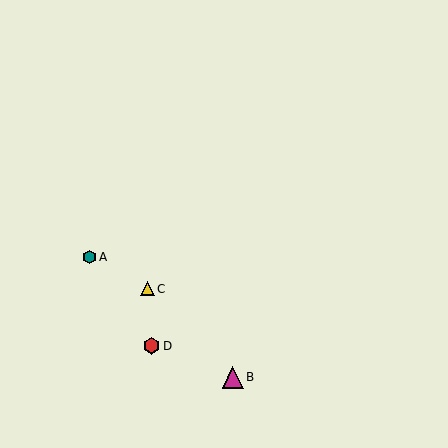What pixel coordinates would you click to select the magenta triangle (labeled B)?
Click at (233, 378) to select the magenta triangle B.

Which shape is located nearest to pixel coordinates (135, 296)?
The yellow triangle (labeled C) at (147, 289) is nearest to that location.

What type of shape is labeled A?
Shape A is a teal hexagon.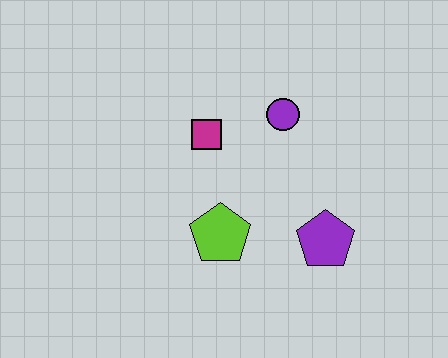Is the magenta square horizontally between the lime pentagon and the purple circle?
No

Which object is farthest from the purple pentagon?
The magenta square is farthest from the purple pentagon.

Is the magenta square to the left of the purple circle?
Yes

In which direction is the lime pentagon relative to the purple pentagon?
The lime pentagon is to the left of the purple pentagon.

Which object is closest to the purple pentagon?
The lime pentagon is closest to the purple pentagon.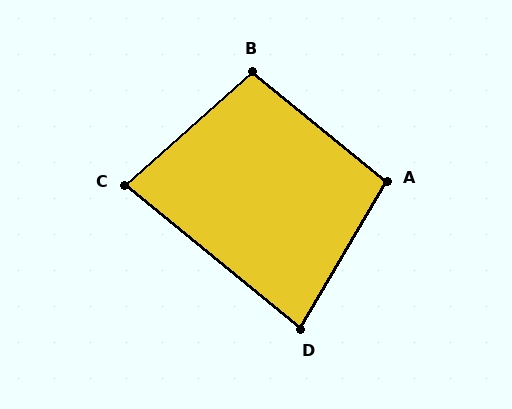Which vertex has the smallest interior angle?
D, at approximately 81 degrees.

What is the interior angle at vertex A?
Approximately 99 degrees (obtuse).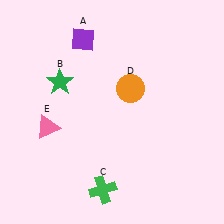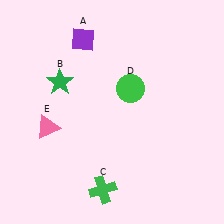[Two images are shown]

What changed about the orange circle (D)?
In Image 1, D is orange. In Image 2, it changed to green.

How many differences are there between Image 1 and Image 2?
There is 1 difference between the two images.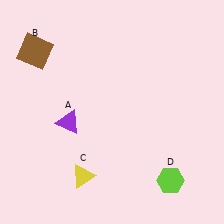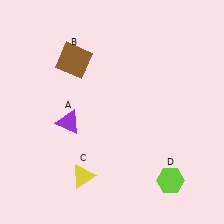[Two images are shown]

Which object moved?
The brown square (B) moved right.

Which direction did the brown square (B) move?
The brown square (B) moved right.